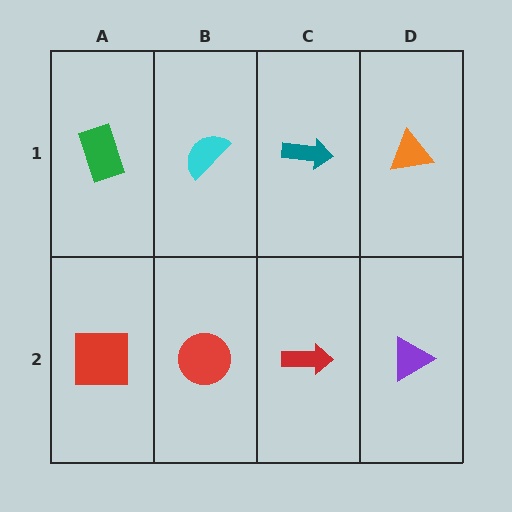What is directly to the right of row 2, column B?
A red arrow.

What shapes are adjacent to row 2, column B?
A cyan semicircle (row 1, column B), a red square (row 2, column A), a red arrow (row 2, column C).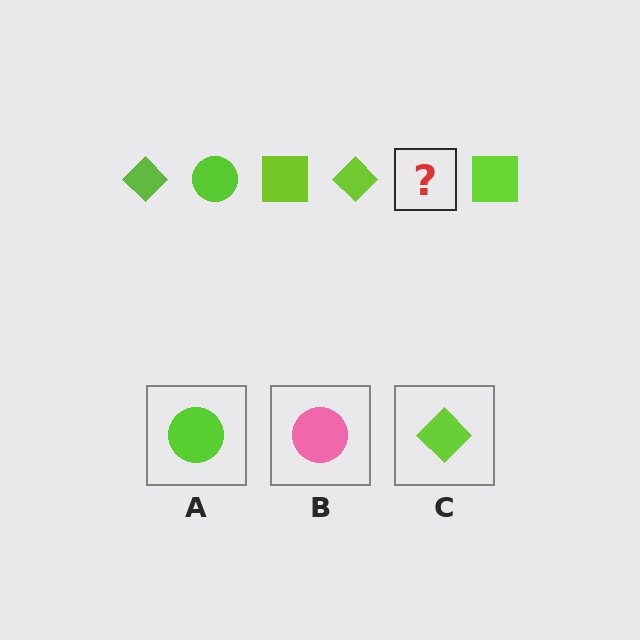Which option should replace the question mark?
Option A.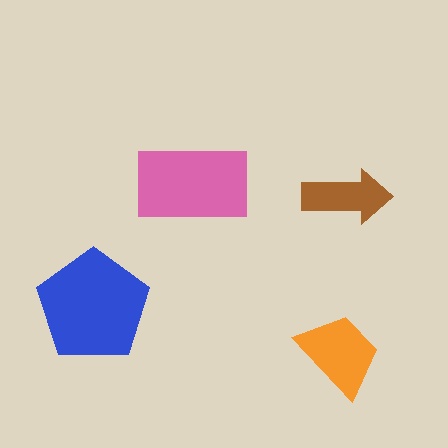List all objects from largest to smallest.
The blue pentagon, the pink rectangle, the orange trapezoid, the brown arrow.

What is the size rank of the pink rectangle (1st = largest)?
2nd.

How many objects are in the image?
There are 4 objects in the image.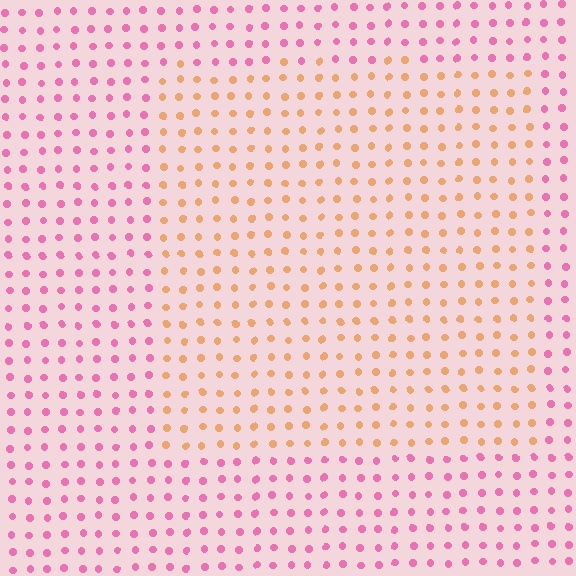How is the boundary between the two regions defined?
The boundary is defined purely by a slight shift in hue (about 58 degrees). Spacing, size, and orientation are identical on both sides.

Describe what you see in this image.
The image is filled with small pink elements in a uniform arrangement. A rectangle-shaped region is visible where the elements are tinted to a slightly different hue, forming a subtle color boundary.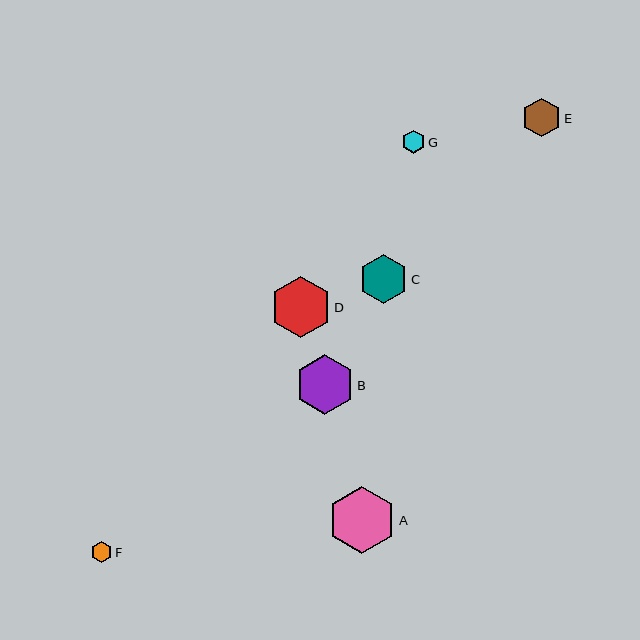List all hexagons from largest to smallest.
From largest to smallest: A, D, B, C, E, G, F.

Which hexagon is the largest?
Hexagon A is the largest with a size of approximately 68 pixels.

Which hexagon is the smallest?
Hexagon F is the smallest with a size of approximately 21 pixels.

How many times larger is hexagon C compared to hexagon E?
Hexagon C is approximately 1.3 times the size of hexagon E.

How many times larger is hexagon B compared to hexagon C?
Hexagon B is approximately 1.2 times the size of hexagon C.